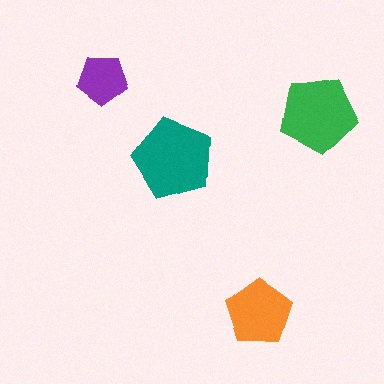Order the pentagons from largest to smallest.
the teal one, the green one, the orange one, the purple one.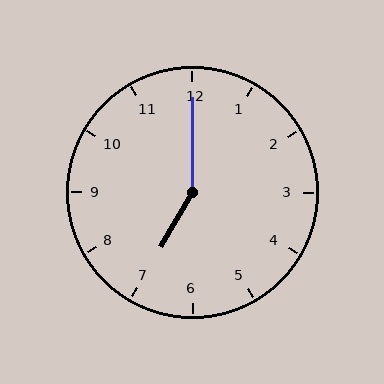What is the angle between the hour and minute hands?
Approximately 150 degrees.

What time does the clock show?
7:00.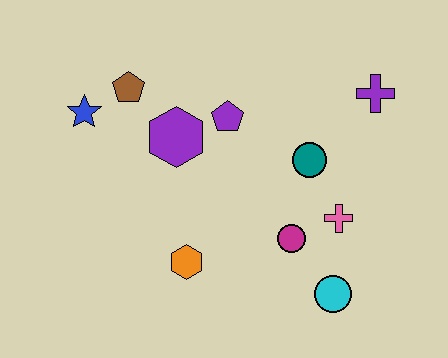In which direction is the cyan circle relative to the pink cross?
The cyan circle is below the pink cross.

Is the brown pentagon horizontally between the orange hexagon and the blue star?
Yes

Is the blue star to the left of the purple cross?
Yes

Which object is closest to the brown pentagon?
The blue star is closest to the brown pentagon.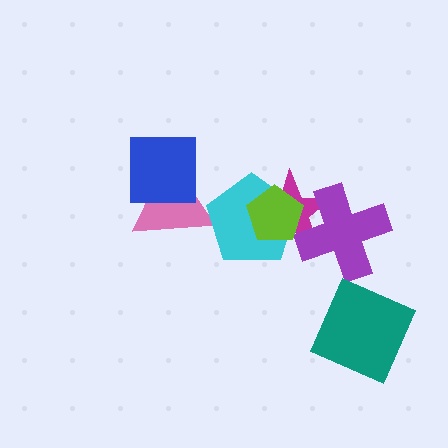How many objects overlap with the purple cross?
1 object overlaps with the purple cross.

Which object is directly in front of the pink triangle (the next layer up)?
The cyan pentagon is directly in front of the pink triangle.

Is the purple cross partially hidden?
No, no other shape covers it.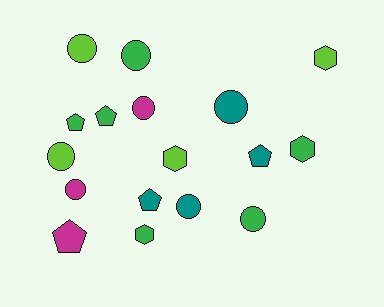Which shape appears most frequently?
Circle, with 8 objects.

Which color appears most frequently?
Green, with 6 objects.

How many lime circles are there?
There are 2 lime circles.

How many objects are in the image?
There are 17 objects.